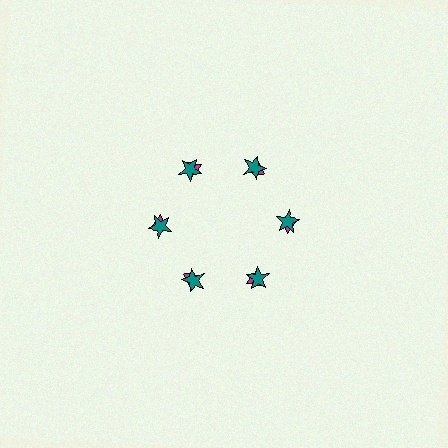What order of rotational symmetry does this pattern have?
This pattern has 6-fold rotational symmetry.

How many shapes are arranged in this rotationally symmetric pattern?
There are 12 shapes, arranged in 6 groups of 2.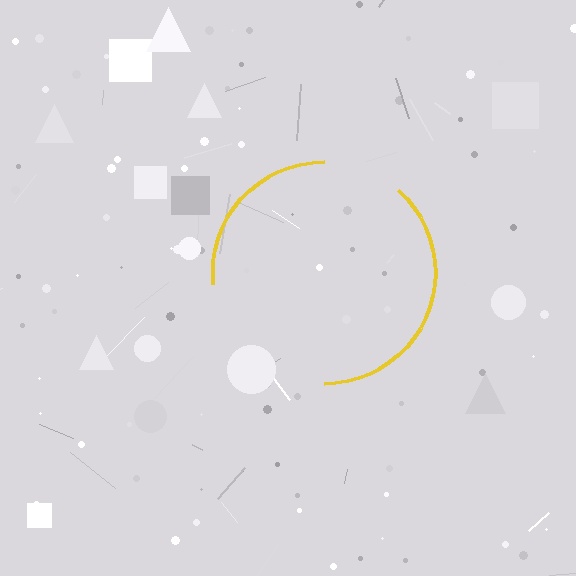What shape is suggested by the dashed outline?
The dashed outline suggests a circle.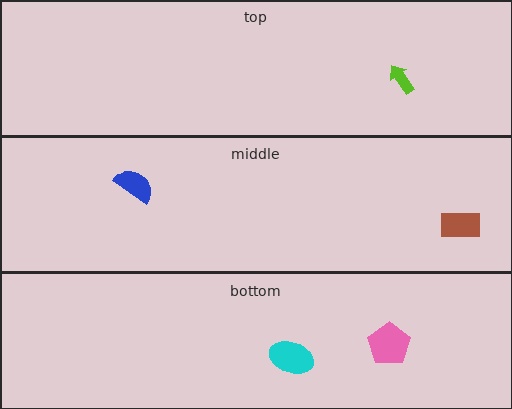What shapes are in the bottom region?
The pink pentagon, the cyan ellipse.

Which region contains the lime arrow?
The top region.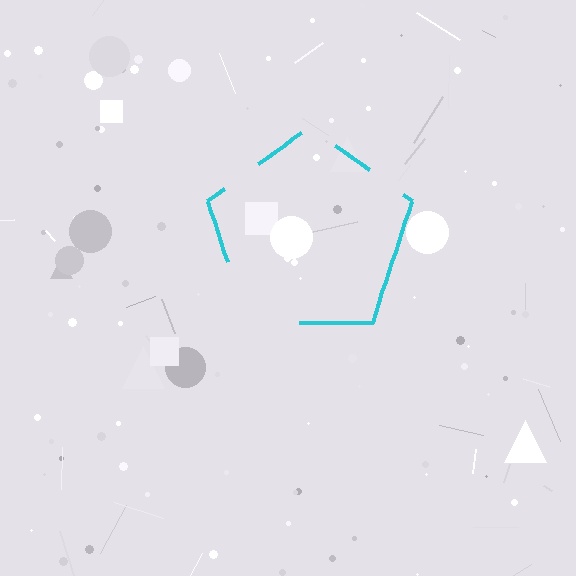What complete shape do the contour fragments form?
The contour fragments form a pentagon.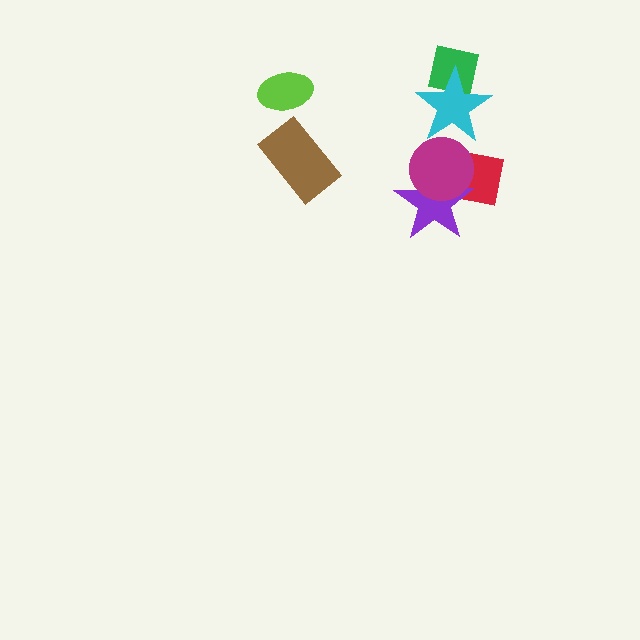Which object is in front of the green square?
The cyan star is in front of the green square.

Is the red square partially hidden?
Yes, it is partially covered by another shape.